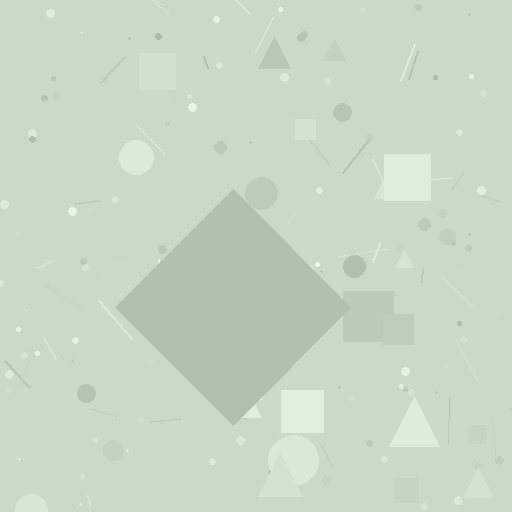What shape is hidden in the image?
A diamond is hidden in the image.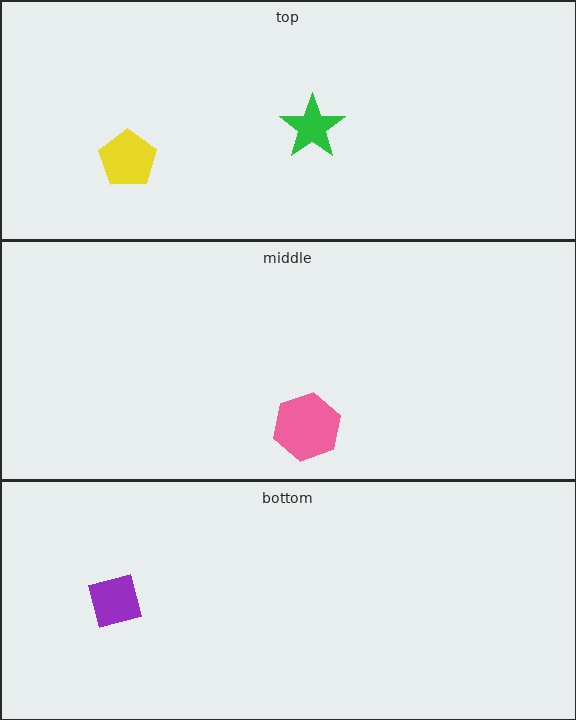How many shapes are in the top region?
2.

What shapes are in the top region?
The green star, the yellow pentagon.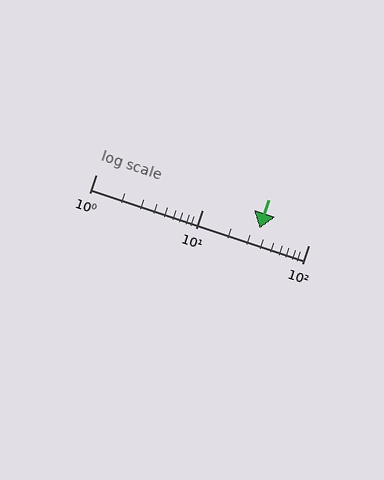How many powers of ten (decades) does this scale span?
The scale spans 2 decades, from 1 to 100.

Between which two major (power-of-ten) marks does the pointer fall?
The pointer is between 10 and 100.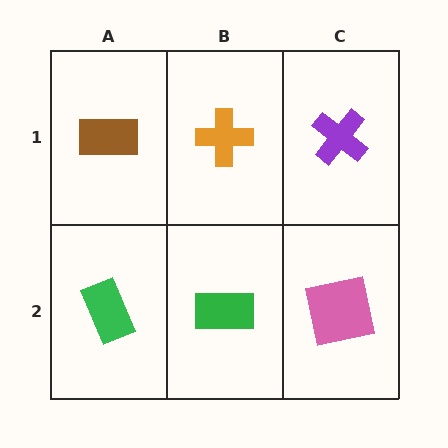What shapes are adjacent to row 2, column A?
A brown rectangle (row 1, column A), a green rectangle (row 2, column B).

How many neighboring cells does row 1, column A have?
2.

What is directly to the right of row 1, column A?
An orange cross.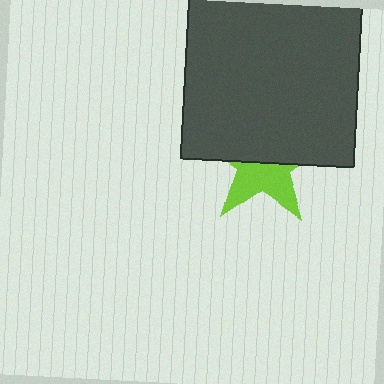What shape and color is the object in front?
The object in front is a dark gray square.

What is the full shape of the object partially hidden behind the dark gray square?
The partially hidden object is a lime star.